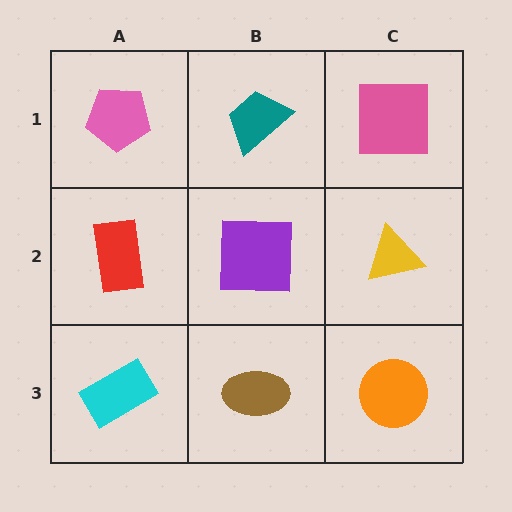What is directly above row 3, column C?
A yellow triangle.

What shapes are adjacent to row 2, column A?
A pink pentagon (row 1, column A), a cyan rectangle (row 3, column A), a purple square (row 2, column B).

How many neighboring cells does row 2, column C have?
3.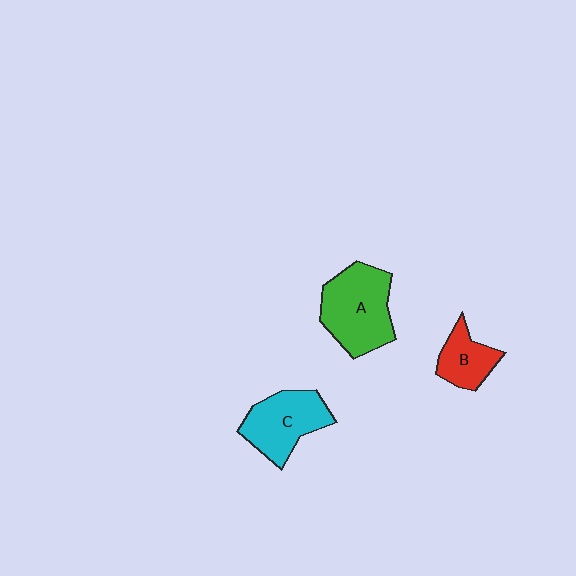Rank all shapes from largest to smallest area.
From largest to smallest: A (green), C (cyan), B (red).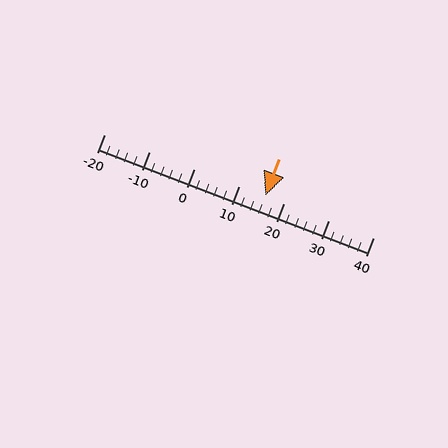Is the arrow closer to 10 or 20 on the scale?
The arrow is closer to 20.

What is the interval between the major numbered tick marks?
The major tick marks are spaced 10 units apart.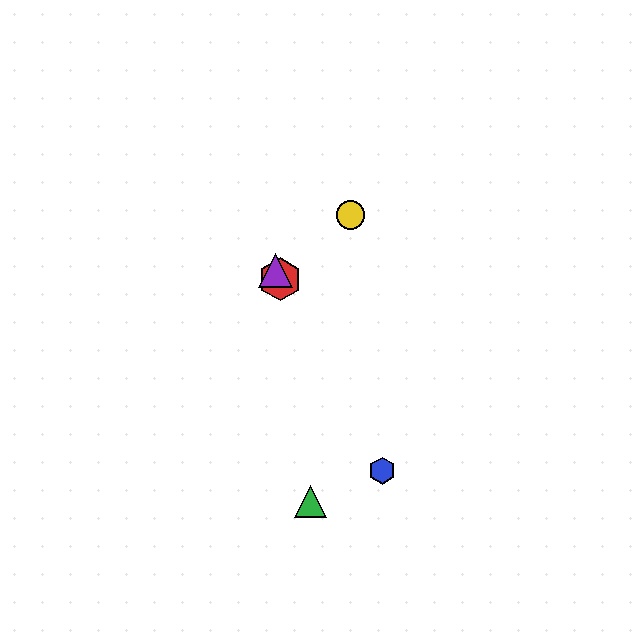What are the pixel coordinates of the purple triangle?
The purple triangle is at (275, 271).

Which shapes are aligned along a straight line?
The red hexagon, the blue hexagon, the purple triangle are aligned along a straight line.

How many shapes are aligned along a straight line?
3 shapes (the red hexagon, the blue hexagon, the purple triangle) are aligned along a straight line.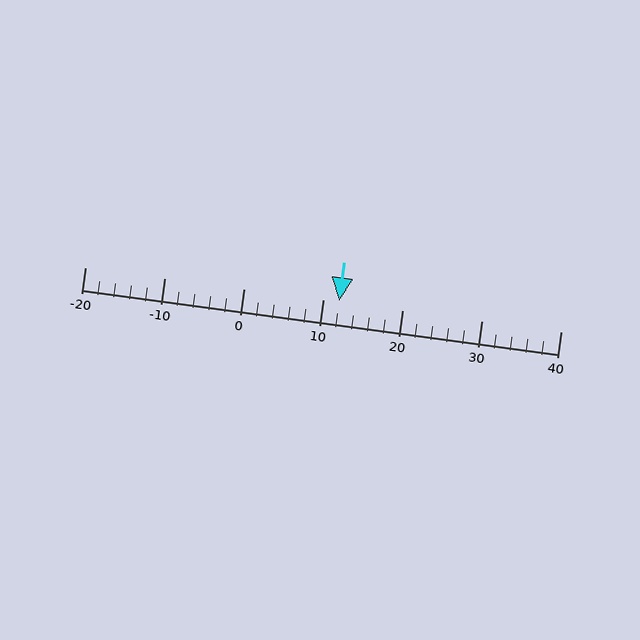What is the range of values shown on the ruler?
The ruler shows values from -20 to 40.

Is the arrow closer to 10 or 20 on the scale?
The arrow is closer to 10.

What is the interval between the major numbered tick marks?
The major tick marks are spaced 10 units apart.